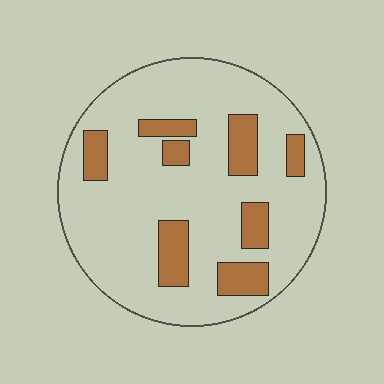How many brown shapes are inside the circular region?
8.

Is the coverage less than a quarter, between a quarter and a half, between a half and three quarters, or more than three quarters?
Less than a quarter.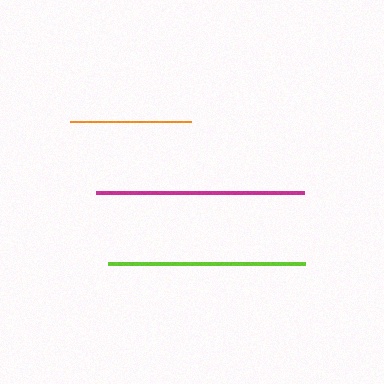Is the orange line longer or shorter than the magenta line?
The magenta line is longer than the orange line.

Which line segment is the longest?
The magenta line is the longest at approximately 208 pixels.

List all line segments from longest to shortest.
From longest to shortest: magenta, lime, orange.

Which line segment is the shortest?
The orange line is the shortest at approximately 121 pixels.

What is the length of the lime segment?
The lime segment is approximately 197 pixels long.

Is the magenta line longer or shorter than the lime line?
The magenta line is longer than the lime line.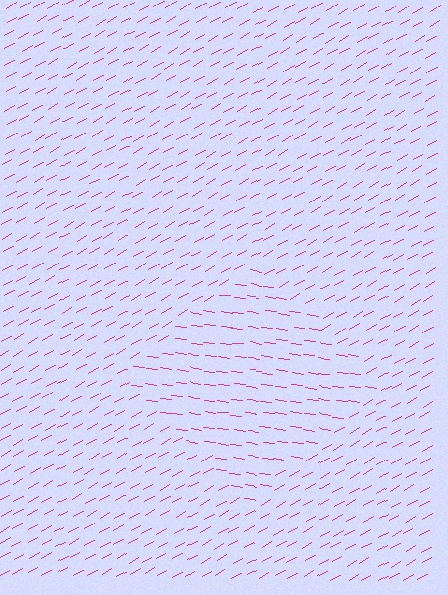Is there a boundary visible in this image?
Yes, there is a texture boundary formed by a change in line orientation.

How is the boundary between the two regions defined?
The boundary is defined purely by a change in line orientation (approximately 37 degrees difference). All lines are the same color and thickness.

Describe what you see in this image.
The image is filled with small magenta line segments. A diamond region in the image has lines oriented differently from the surrounding lines, creating a visible texture boundary.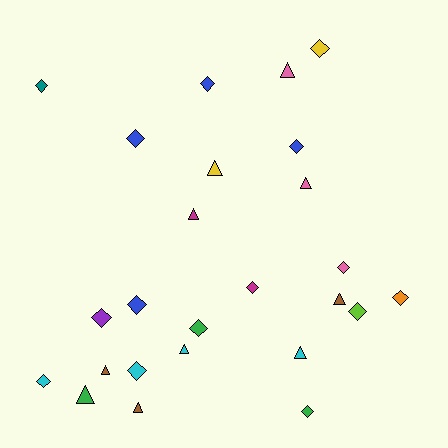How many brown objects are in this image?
There are 3 brown objects.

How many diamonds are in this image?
There are 15 diamonds.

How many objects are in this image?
There are 25 objects.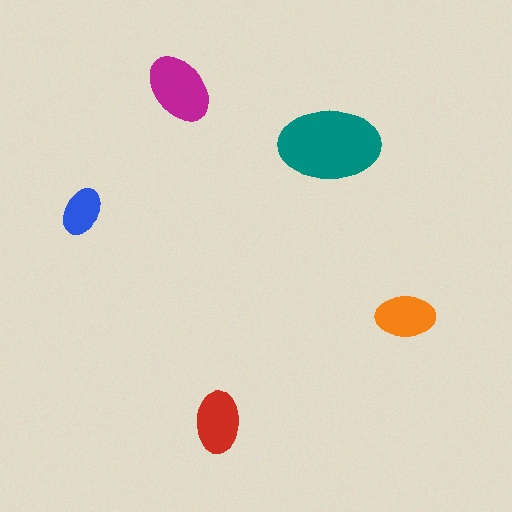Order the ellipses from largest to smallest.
the teal one, the magenta one, the red one, the orange one, the blue one.